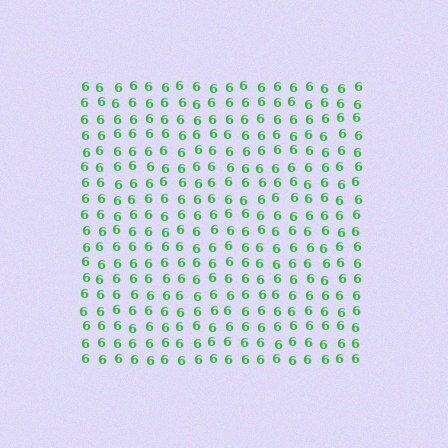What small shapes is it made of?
It is made of small digit 6's.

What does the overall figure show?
The overall figure shows a square.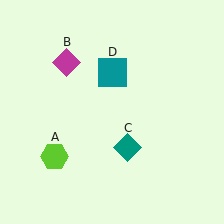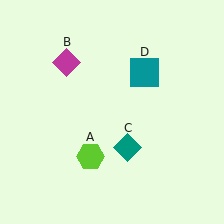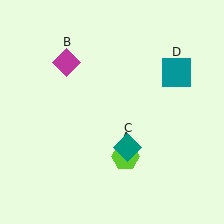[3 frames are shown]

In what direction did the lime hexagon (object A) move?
The lime hexagon (object A) moved right.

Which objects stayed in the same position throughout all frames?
Magenta diamond (object B) and teal diamond (object C) remained stationary.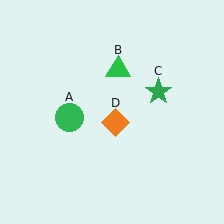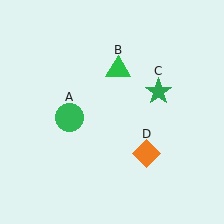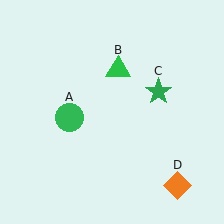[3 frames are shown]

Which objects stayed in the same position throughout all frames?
Green circle (object A) and green triangle (object B) and green star (object C) remained stationary.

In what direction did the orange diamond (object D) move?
The orange diamond (object D) moved down and to the right.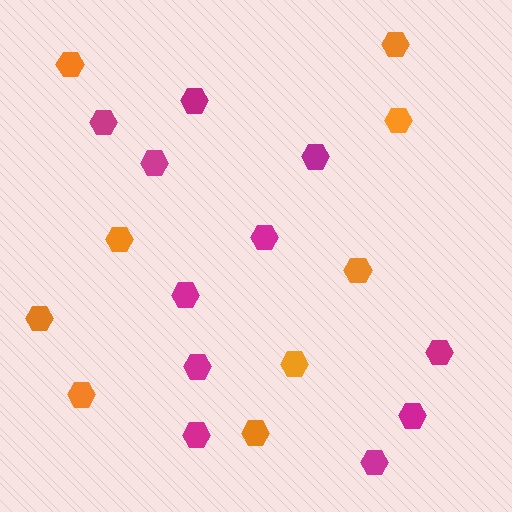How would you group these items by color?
There are 2 groups: one group of orange hexagons (9) and one group of magenta hexagons (11).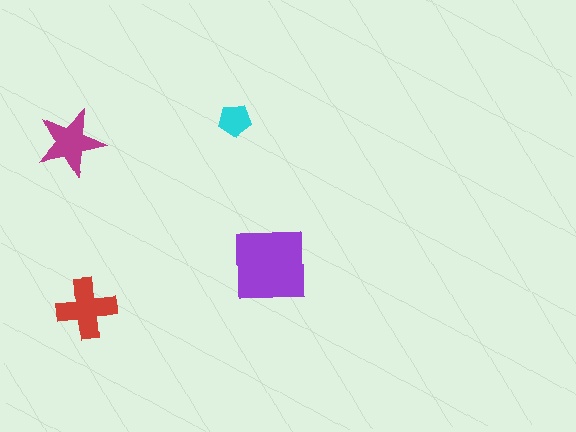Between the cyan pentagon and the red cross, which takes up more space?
The red cross.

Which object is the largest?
The purple square.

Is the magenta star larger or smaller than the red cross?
Smaller.